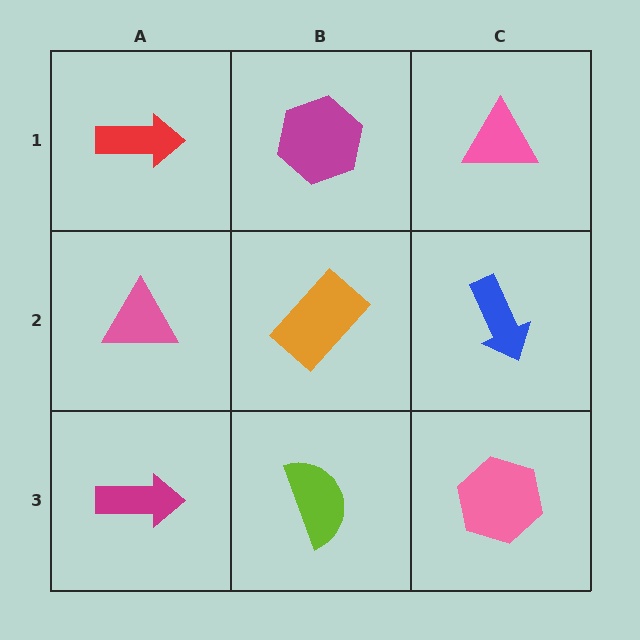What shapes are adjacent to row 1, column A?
A pink triangle (row 2, column A), a magenta hexagon (row 1, column B).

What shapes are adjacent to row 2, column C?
A pink triangle (row 1, column C), a pink hexagon (row 3, column C), an orange rectangle (row 2, column B).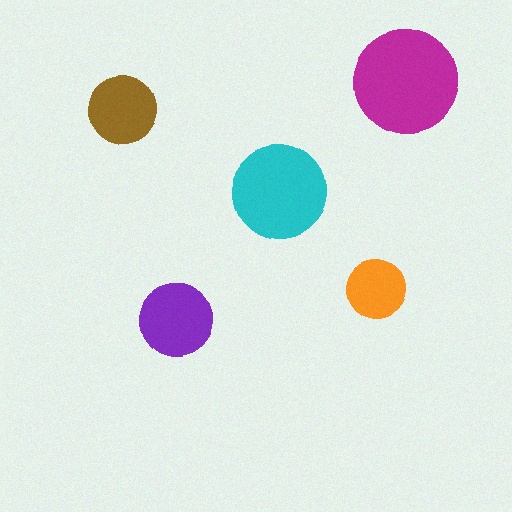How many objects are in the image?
There are 5 objects in the image.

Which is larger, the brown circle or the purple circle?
The purple one.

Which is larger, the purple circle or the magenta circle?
The magenta one.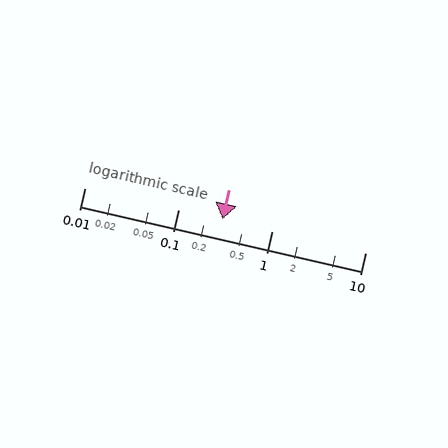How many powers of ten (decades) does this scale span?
The scale spans 3 decades, from 0.01 to 10.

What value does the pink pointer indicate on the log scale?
The pointer indicates approximately 0.3.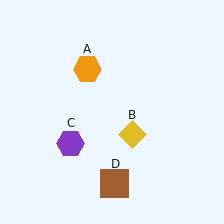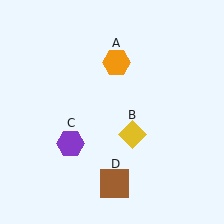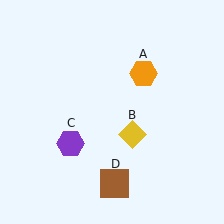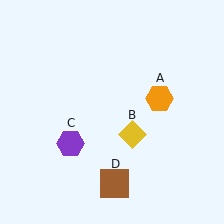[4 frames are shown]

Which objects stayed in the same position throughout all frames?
Yellow diamond (object B) and purple hexagon (object C) and brown square (object D) remained stationary.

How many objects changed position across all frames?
1 object changed position: orange hexagon (object A).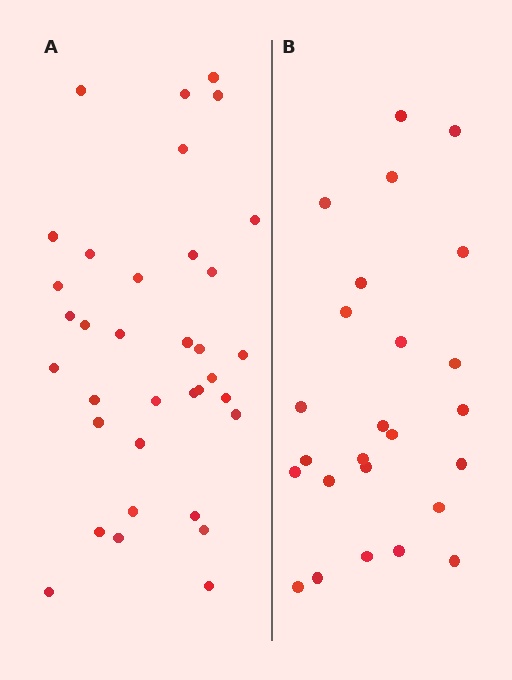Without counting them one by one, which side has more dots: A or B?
Region A (the left region) has more dots.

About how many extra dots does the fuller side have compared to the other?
Region A has roughly 10 or so more dots than region B.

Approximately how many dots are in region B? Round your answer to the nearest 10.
About 20 dots. (The exact count is 25, which rounds to 20.)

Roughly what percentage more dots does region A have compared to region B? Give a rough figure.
About 40% more.